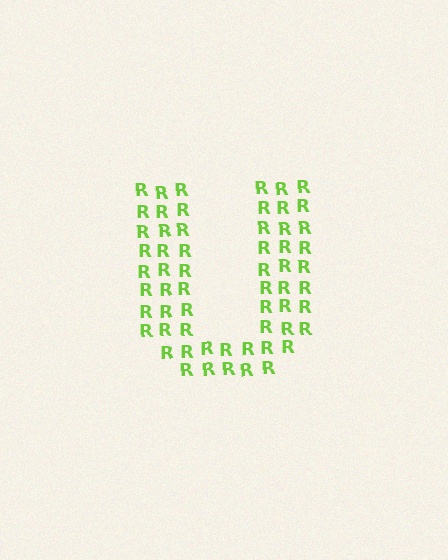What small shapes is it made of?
It is made of small letter R's.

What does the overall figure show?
The overall figure shows the letter U.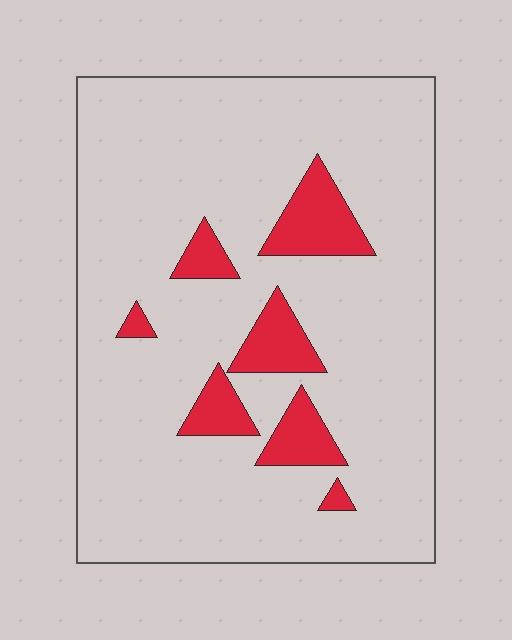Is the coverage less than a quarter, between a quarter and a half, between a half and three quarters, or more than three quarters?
Less than a quarter.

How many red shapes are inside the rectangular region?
7.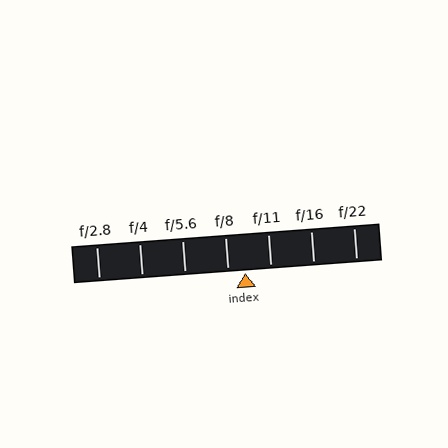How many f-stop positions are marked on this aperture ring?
There are 7 f-stop positions marked.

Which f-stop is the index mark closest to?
The index mark is closest to f/8.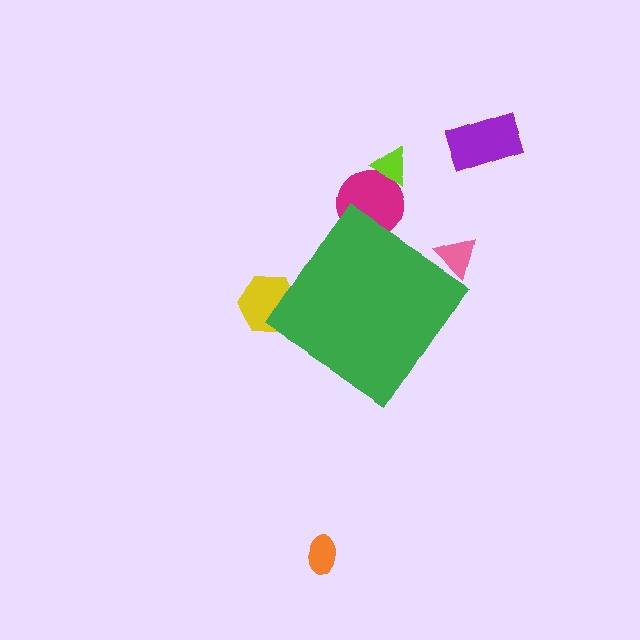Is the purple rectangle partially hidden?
No, the purple rectangle is fully visible.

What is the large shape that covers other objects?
A green diamond.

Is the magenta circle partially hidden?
Yes, the magenta circle is partially hidden behind the green diamond.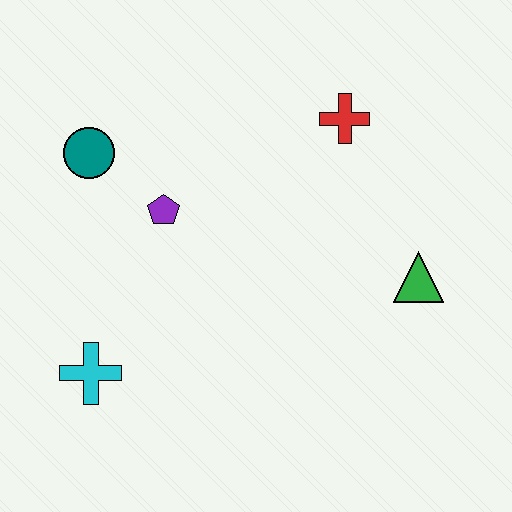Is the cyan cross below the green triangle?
Yes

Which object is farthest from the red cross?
The cyan cross is farthest from the red cross.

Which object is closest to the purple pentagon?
The teal circle is closest to the purple pentagon.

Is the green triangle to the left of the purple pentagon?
No